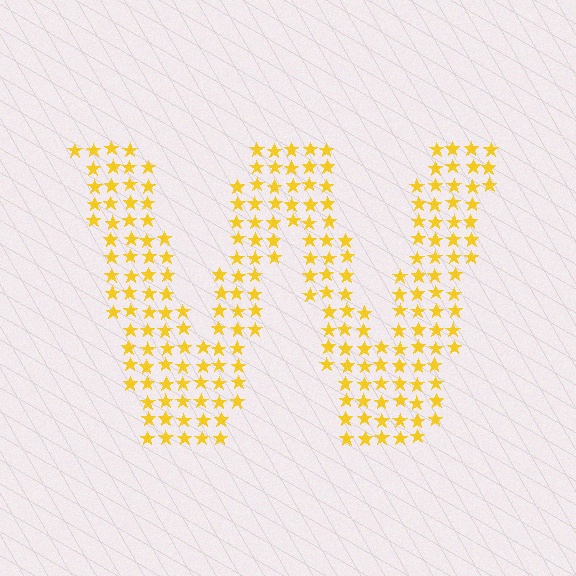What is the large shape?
The large shape is the letter W.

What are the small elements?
The small elements are stars.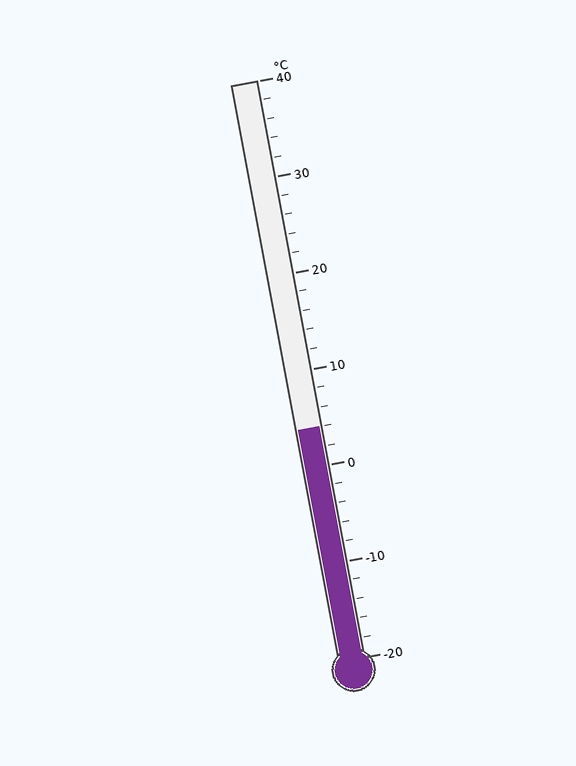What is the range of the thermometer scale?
The thermometer scale ranges from -20°C to 40°C.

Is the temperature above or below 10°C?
The temperature is below 10°C.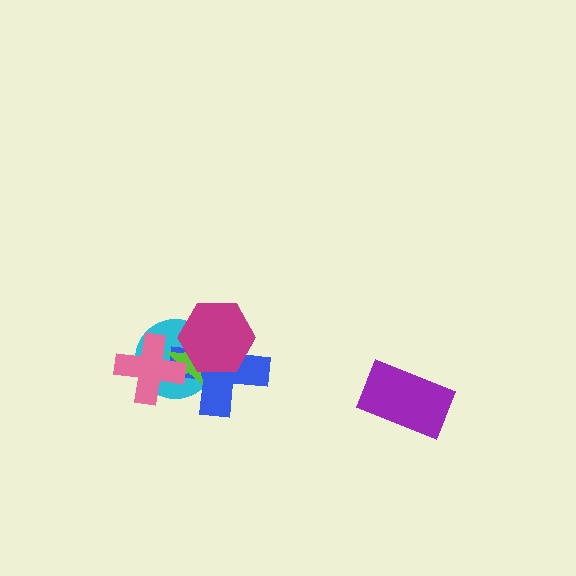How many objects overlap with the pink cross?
3 objects overlap with the pink cross.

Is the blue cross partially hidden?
Yes, it is partially covered by another shape.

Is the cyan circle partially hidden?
Yes, it is partially covered by another shape.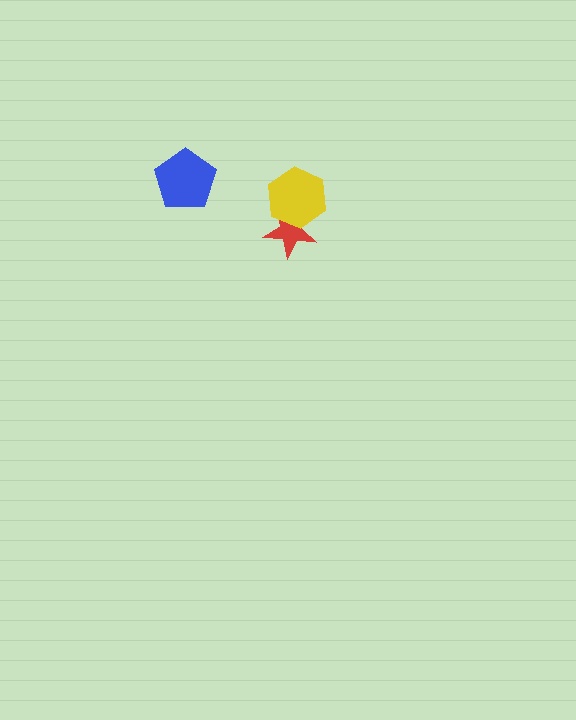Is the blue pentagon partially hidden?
No, no other shape covers it.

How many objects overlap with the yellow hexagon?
1 object overlaps with the yellow hexagon.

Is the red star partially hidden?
Yes, it is partially covered by another shape.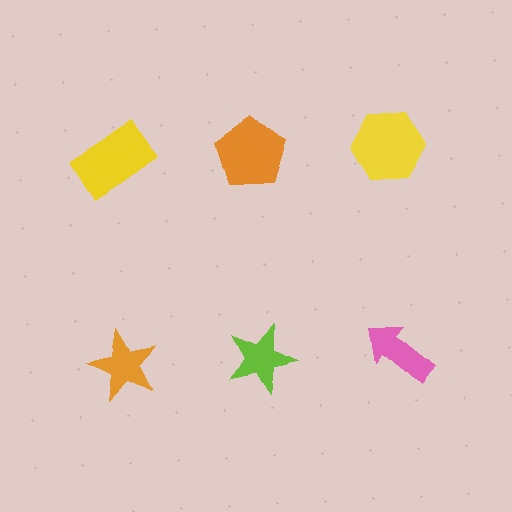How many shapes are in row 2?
3 shapes.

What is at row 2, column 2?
A lime star.